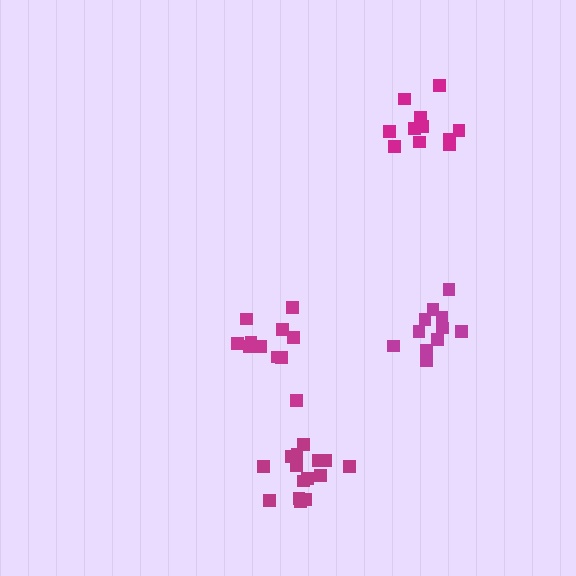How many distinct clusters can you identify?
There are 4 distinct clusters.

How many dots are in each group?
Group 1: 11 dots, Group 2: 11 dots, Group 3: 11 dots, Group 4: 15 dots (48 total).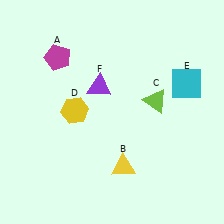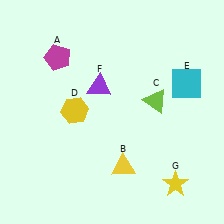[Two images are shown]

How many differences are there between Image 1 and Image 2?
There is 1 difference between the two images.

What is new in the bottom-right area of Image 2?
A yellow star (G) was added in the bottom-right area of Image 2.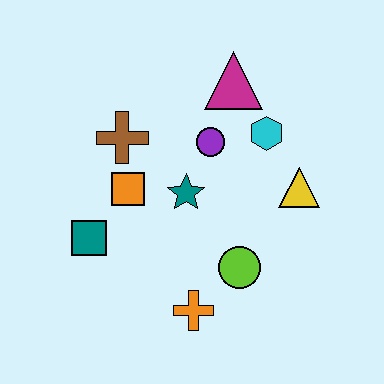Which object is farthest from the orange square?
The yellow triangle is farthest from the orange square.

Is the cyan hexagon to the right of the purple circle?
Yes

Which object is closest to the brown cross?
The orange square is closest to the brown cross.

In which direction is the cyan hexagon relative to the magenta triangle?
The cyan hexagon is below the magenta triangle.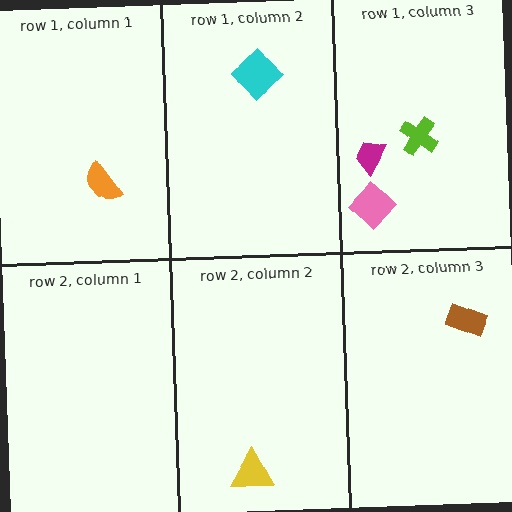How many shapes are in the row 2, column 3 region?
1.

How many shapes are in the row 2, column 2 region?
1.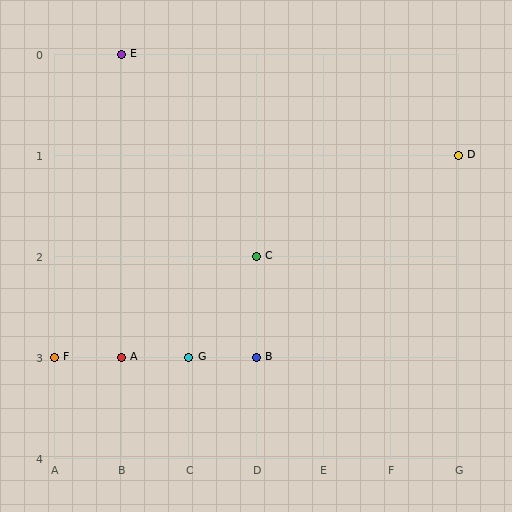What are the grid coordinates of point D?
Point D is at grid coordinates (G, 1).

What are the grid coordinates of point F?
Point F is at grid coordinates (A, 3).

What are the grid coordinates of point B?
Point B is at grid coordinates (D, 3).